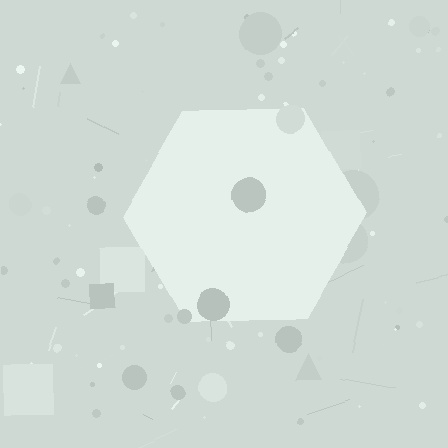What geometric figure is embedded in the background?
A hexagon is embedded in the background.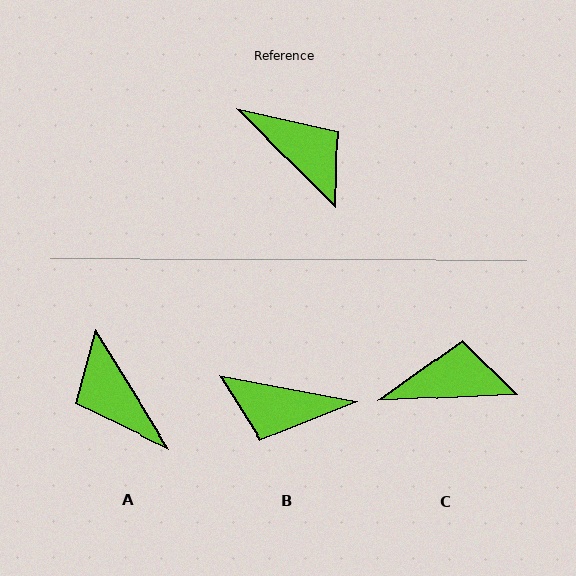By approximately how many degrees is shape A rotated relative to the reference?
Approximately 167 degrees counter-clockwise.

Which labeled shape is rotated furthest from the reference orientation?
A, about 167 degrees away.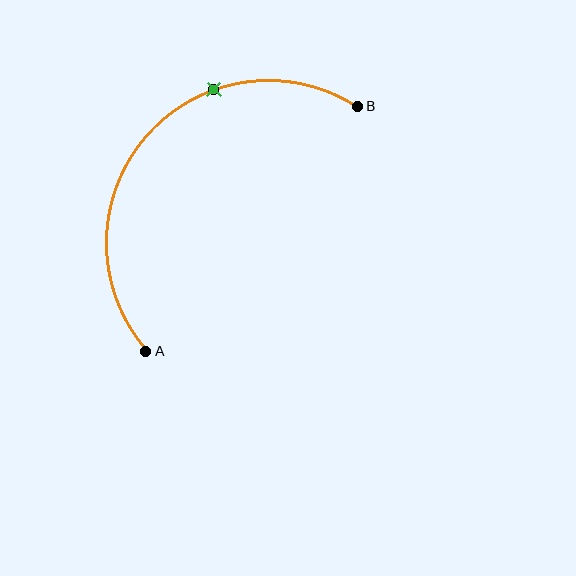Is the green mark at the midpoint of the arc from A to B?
No. The green mark lies on the arc but is closer to endpoint B. The arc midpoint would be at the point on the curve equidistant along the arc from both A and B.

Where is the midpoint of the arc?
The arc midpoint is the point on the curve farthest from the straight line joining A and B. It sits above and to the left of that line.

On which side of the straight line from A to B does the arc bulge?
The arc bulges above and to the left of the straight line connecting A and B.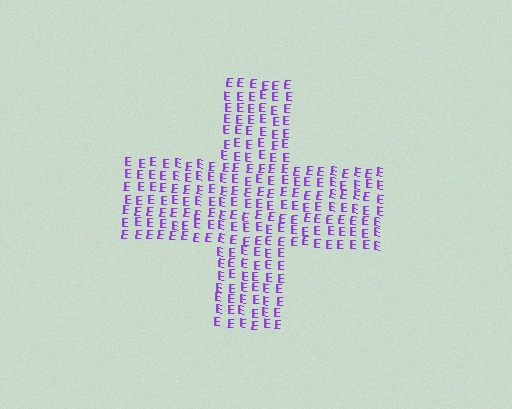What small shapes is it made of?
It is made of small letter E's.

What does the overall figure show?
The overall figure shows a cross.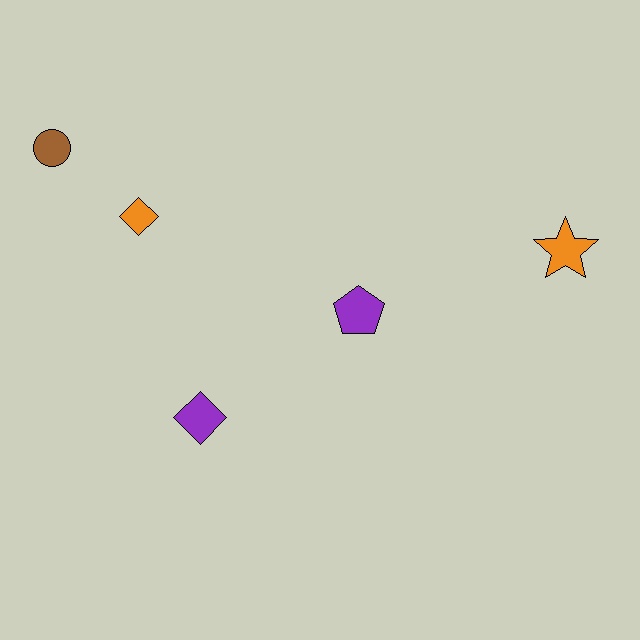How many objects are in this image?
There are 5 objects.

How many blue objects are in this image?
There are no blue objects.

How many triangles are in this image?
There are no triangles.